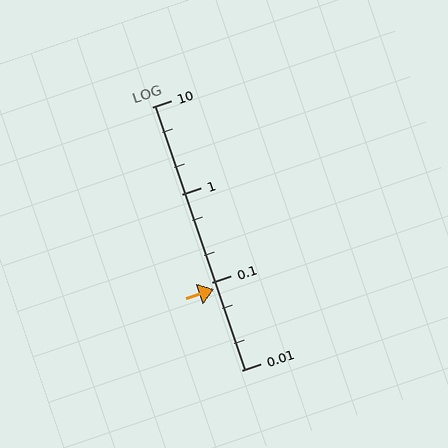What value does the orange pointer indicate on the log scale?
The pointer indicates approximately 0.084.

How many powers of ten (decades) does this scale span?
The scale spans 3 decades, from 0.01 to 10.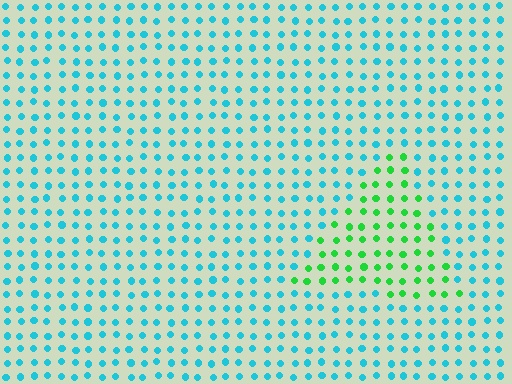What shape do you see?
I see a triangle.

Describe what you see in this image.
The image is filled with small cyan elements in a uniform arrangement. A triangle-shaped region is visible where the elements are tinted to a slightly different hue, forming a subtle color boundary.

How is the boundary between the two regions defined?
The boundary is defined purely by a slight shift in hue (about 58 degrees). Spacing, size, and orientation are identical on both sides.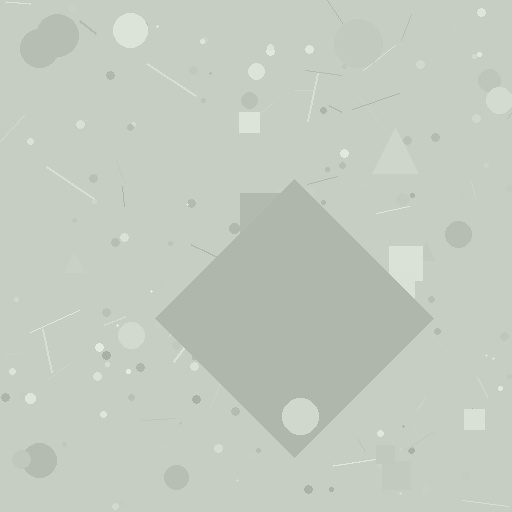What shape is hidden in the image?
A diamond is hidden in the image.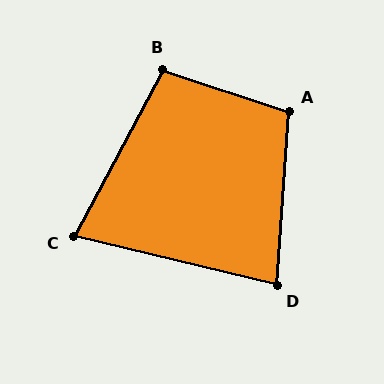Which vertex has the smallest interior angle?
C, at approximately 76 degrees.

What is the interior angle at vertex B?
Approximately 99 degrees (obtuse).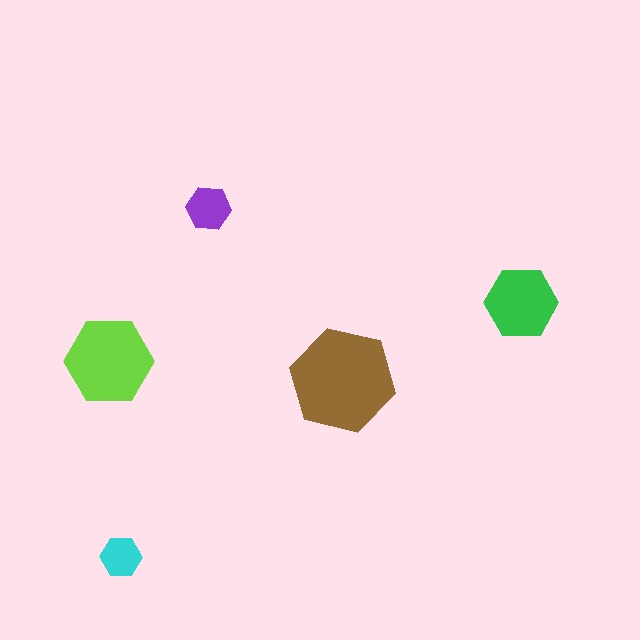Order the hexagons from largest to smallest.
the brown one, the lime one, the green one, the purple one, the cyan one.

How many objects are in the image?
There are 5 objects in the image.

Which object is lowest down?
The cyan hexagon is bottommost.